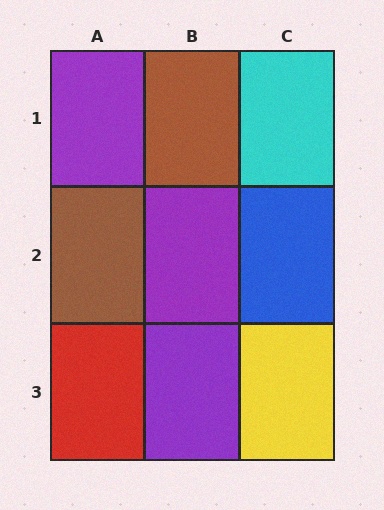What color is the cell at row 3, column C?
Yellow.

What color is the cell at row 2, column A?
Brown.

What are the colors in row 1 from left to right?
Purple, brown, cyan.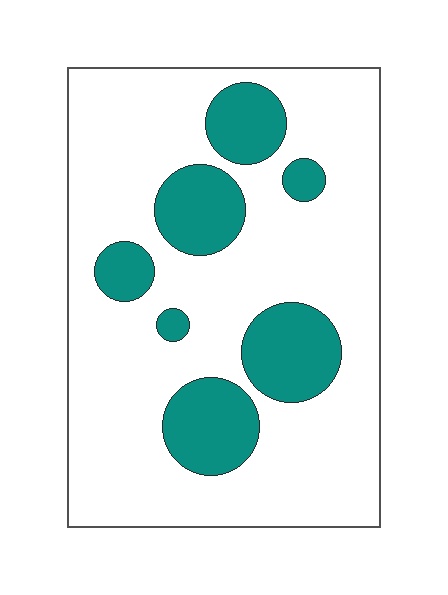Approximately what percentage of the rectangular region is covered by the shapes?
Approximately 25%.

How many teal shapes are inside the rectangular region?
7.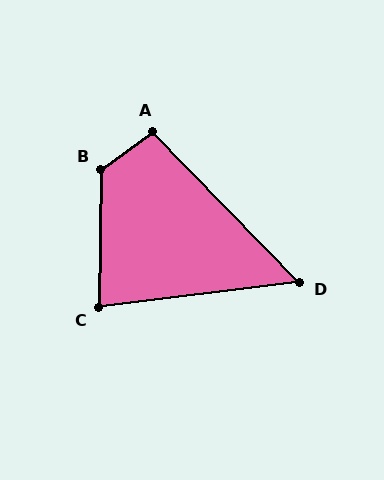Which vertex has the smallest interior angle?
D, at approximately 53 degrees.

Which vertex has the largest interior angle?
B, at approximately 127 degrees.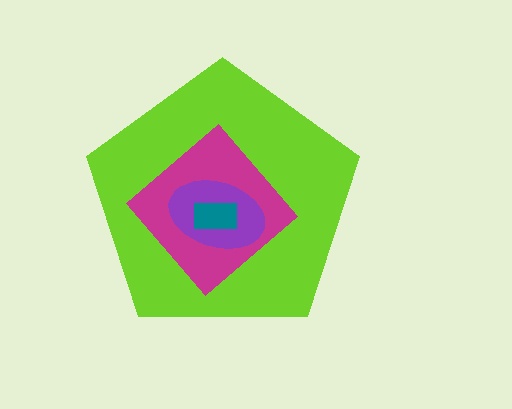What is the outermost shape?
The lime pentagon.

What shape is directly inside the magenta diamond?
The purple ellipse.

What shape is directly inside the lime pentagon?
The magenta diamond.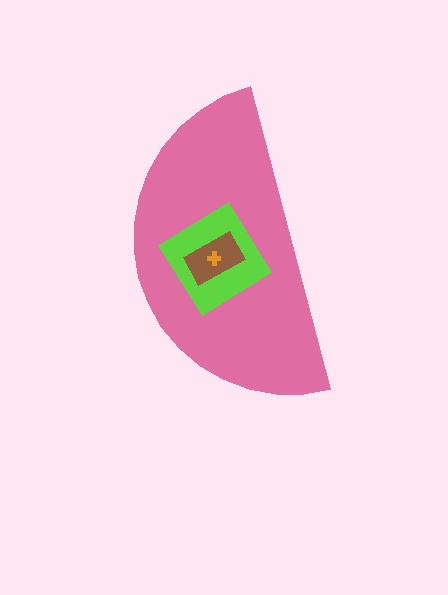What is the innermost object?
The orange cross.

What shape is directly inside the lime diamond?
The brown rectangle.